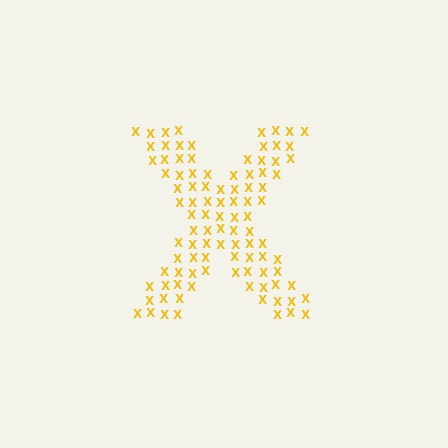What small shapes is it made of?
It is made of small letter X's.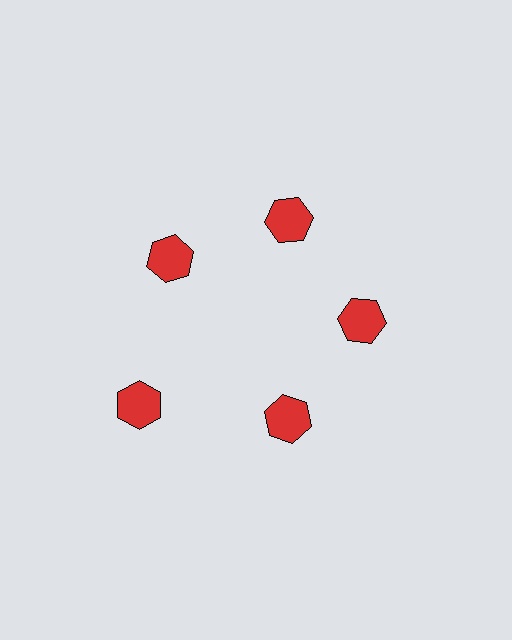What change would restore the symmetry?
The symmetry would be restored by moving it inward, back onto the ring so that all 5 hexagons sit at equal angles and equal distance from the center.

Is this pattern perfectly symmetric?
No. The 5 red hexagons are arranged in a ring, but one element near the 8 o'clock position is pushed outward from the center, breaking the 5-fold rotational symmetry.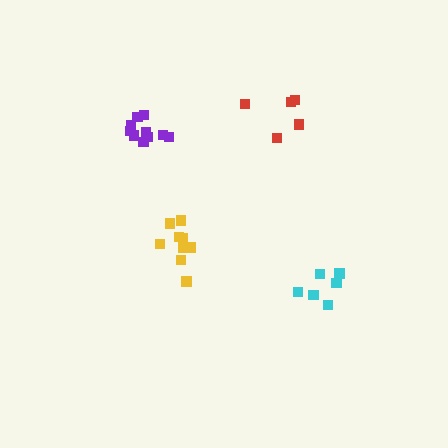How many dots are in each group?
Group 1: 9 dots, Group 2: 10 dots, Group 3: 5 dots, Group 4: 6 dots (30 total).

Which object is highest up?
The red cluster is topmost.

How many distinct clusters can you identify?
There are 4 distinct clusters.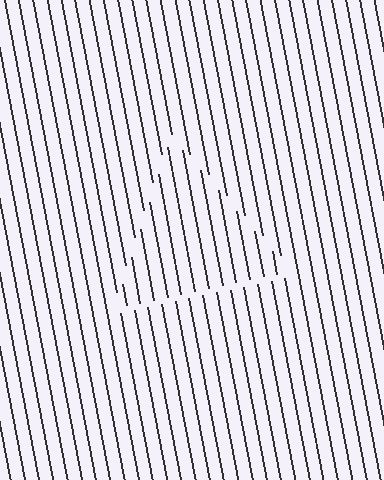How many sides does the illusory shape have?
3 sides — the line-ends trace a triangle.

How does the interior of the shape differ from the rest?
The interior of the shape contains the same grating, shifted by half a period — the contour is defined by the phase discontinuity where line-ends from the inner and outer gratings abut.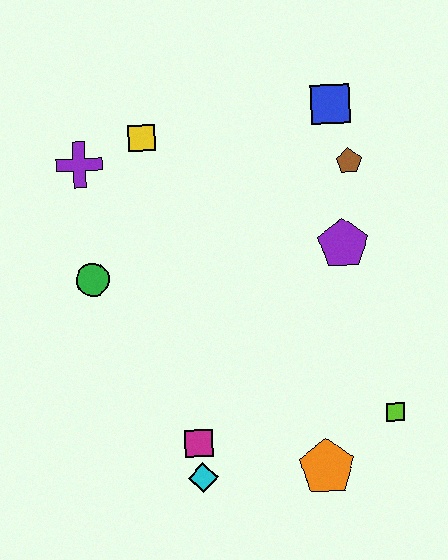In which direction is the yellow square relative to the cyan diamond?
The yellow square is above the cyan diamond.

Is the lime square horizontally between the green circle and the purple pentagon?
No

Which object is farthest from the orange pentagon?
The purple cross is farthest from the orange pentagon.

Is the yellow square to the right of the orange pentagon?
No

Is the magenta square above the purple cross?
No